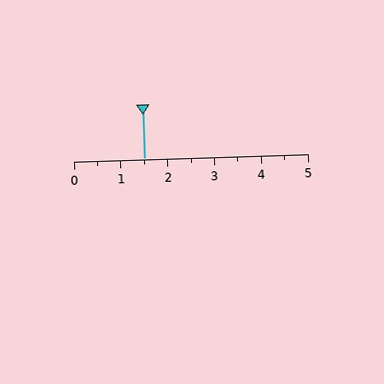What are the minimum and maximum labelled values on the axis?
The axis runs from 0 to 5.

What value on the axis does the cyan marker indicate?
The marker indicates approximately 1.5.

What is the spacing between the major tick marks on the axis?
The major ticks are spaced 1 apart.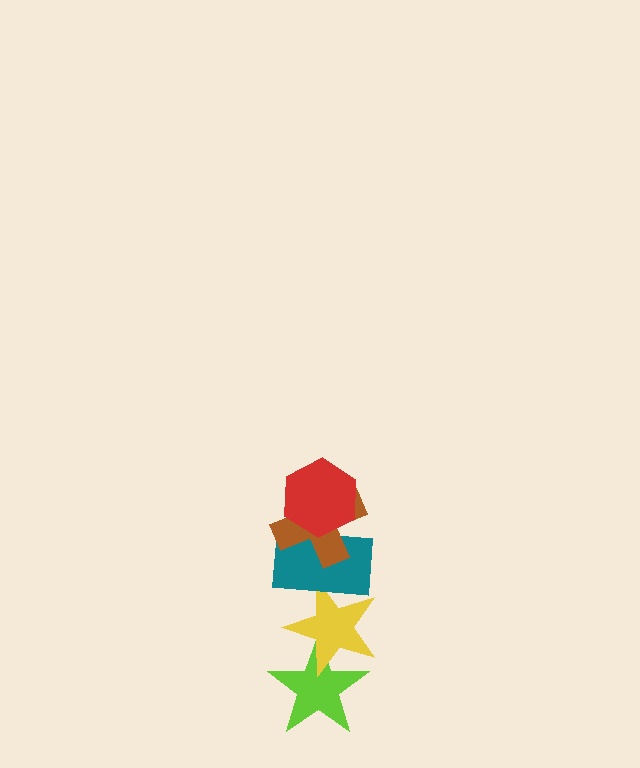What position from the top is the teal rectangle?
The teal rectangle is 3rd from the top.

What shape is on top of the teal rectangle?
The brown cross is on top of the teal rectangle.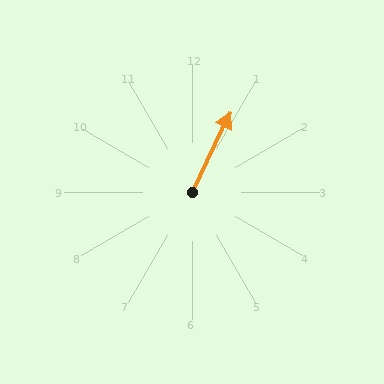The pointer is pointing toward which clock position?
Roughly 1 o'clock.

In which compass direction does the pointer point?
Northeast.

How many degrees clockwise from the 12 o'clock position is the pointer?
Approximately 26 degrees.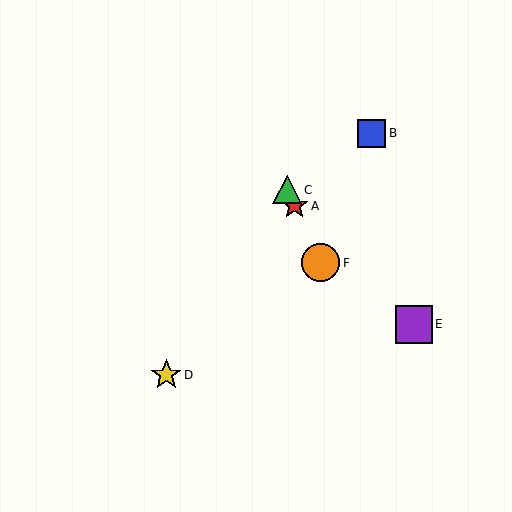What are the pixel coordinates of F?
Object F is at (321, 263).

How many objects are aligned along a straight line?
3 objects (A, C, F) are aligned along a straight line.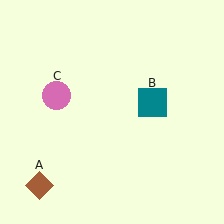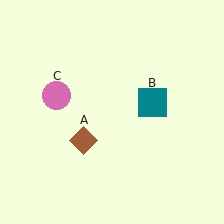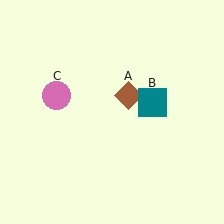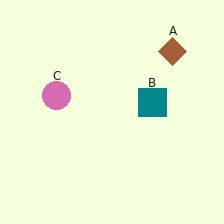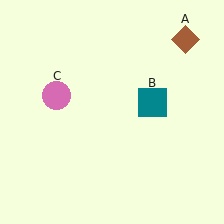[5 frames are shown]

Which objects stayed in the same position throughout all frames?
Teal square (object B) and pink circle (object C) remained stationary.